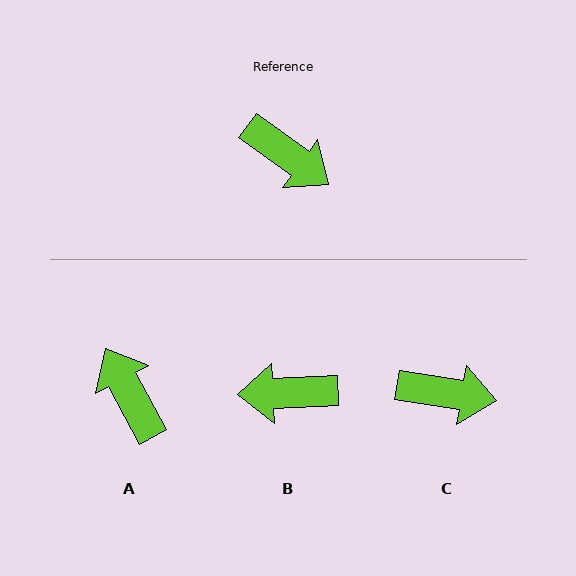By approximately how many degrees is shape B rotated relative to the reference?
Approximately 142 degrees clockwise.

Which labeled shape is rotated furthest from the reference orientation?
A, about 154 degrees away.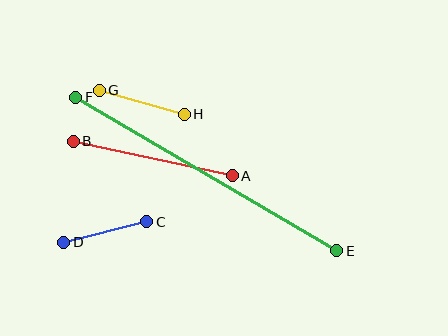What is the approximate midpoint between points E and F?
The midpoint is at approximately (206, 174) pixels.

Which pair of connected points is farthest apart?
Points E and F are farthest apart.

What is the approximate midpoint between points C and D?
The midpoint is at approximately (105, 232) pixels.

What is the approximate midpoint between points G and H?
The midpoint is at approximately (142, 102) pixels.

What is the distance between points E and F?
The distance is approximately 303 pixels.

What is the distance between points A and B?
The distance is approximately 163 pixels.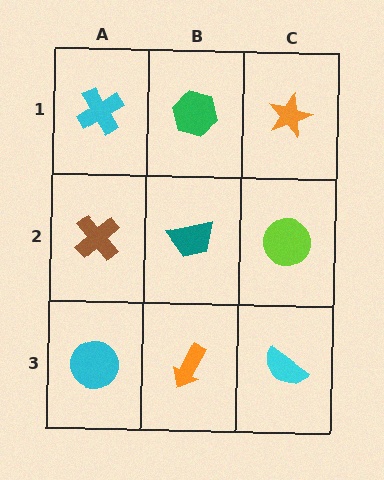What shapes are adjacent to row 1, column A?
A brown cross (row 2, column A), a green hexagon (row 1, column B).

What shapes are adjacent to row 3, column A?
A brown cross (row 2, column A), an orange arrow (row 3, column B).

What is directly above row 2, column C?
An orange star.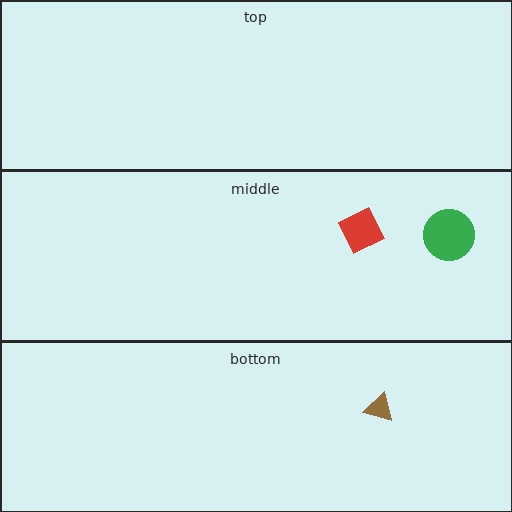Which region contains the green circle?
The middle region.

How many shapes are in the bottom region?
1.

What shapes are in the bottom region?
The brown triangle.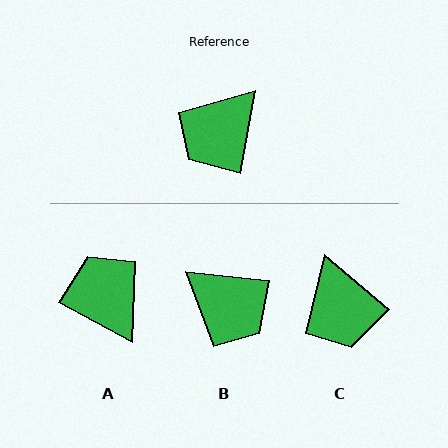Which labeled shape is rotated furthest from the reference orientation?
A, about 108 degrees away.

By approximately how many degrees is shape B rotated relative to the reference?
Approximately 94 degrees counter-clockwise.